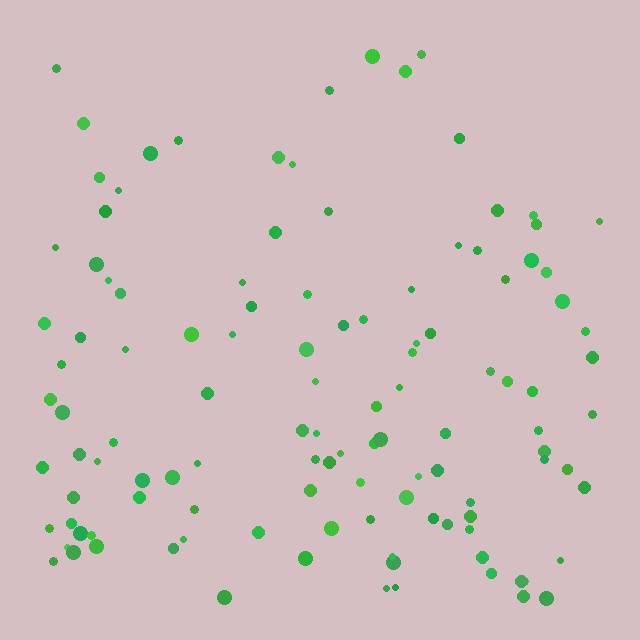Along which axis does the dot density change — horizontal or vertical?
Vertical.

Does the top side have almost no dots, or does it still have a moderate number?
Still a moderate number, just noticeably fewer than the bottom.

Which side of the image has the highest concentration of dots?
The bottom.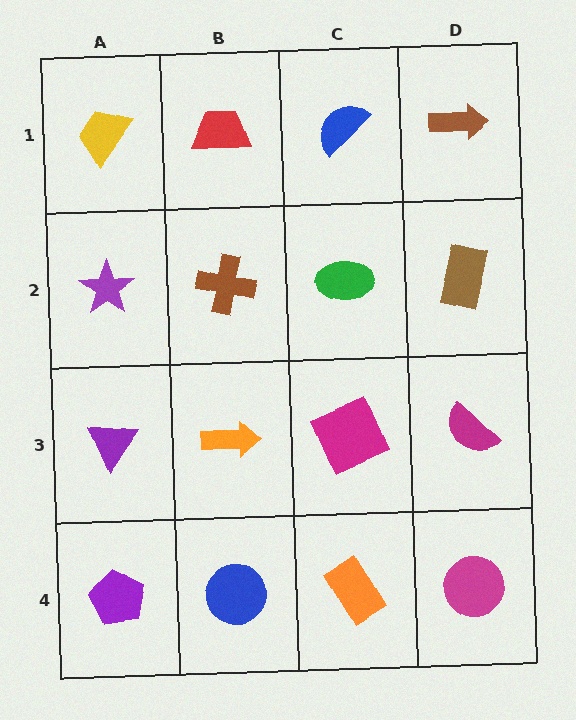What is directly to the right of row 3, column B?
A magenta square.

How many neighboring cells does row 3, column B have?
4.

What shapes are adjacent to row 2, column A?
A yellow trapezoid (row 1, column A), a purple triangle (row 3, column A), a brown cross (row 2, column B).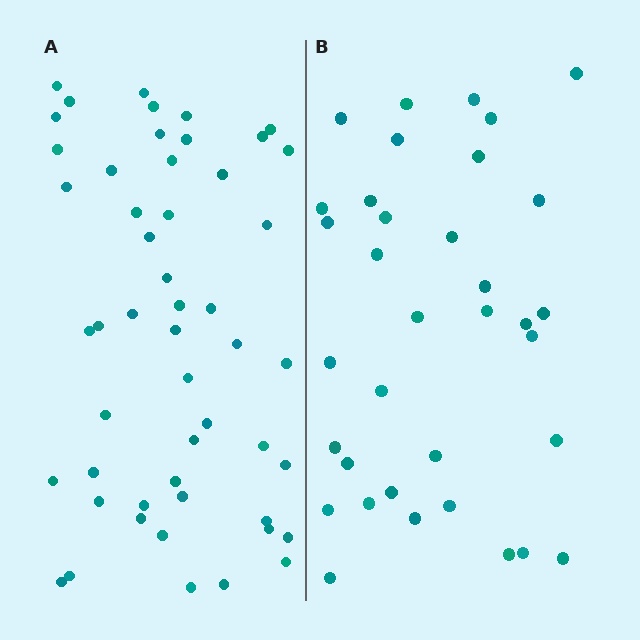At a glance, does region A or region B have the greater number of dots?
Region A (the left region) has more dots.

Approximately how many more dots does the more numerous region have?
Region A has approximately 15 more dots than region B.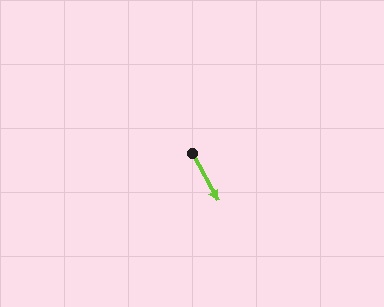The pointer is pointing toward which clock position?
Roughly 5 o'clock.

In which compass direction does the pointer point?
Southeast.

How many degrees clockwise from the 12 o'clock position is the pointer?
Approximately 151 degrees.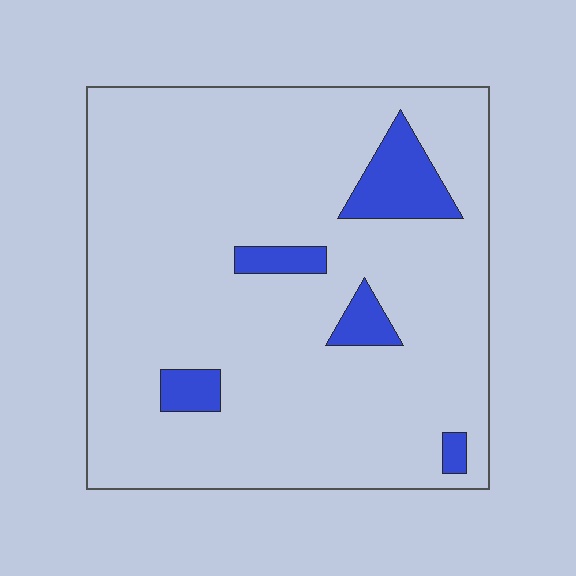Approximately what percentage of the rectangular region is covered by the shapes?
Approximately 10%.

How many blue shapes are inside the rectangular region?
5.